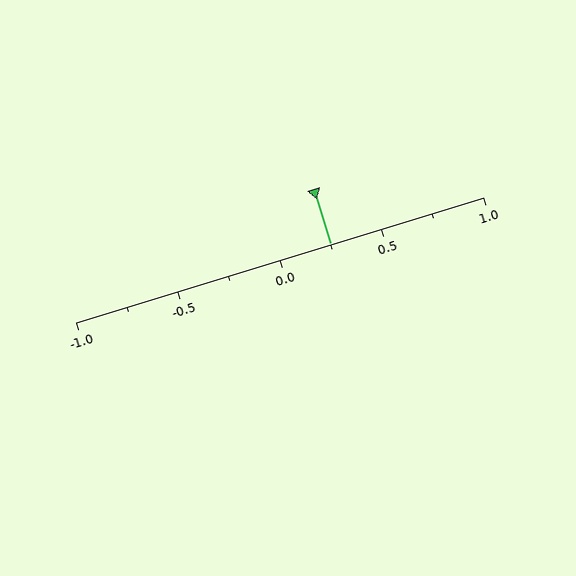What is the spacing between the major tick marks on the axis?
The major ticks are spaced 0.5 apart.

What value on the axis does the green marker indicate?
The marker indicates approximately 0.25.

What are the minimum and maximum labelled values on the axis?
The axis runs from -1.0 to 1.0.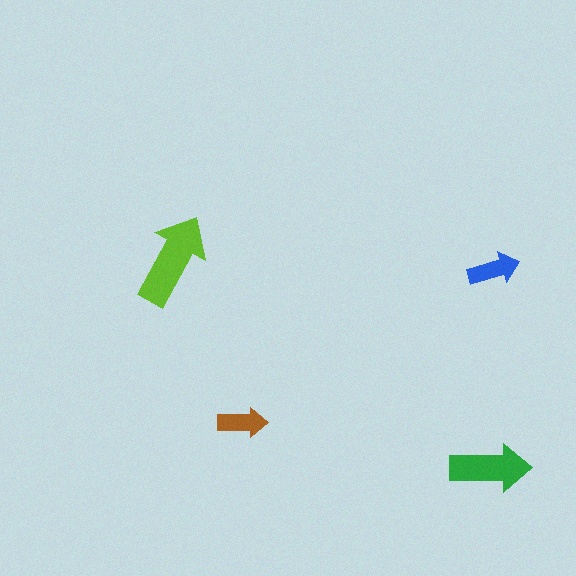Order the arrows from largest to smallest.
the lime one, the green one, the blue one, the brown one.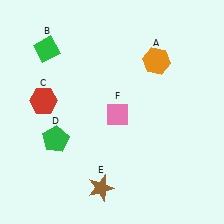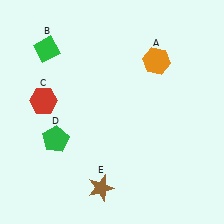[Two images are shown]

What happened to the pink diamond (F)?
The pink diamond (F) was removed in Image 2. It was in the bottom-right area of Image 1.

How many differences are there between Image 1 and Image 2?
There is 1 difference between the two images.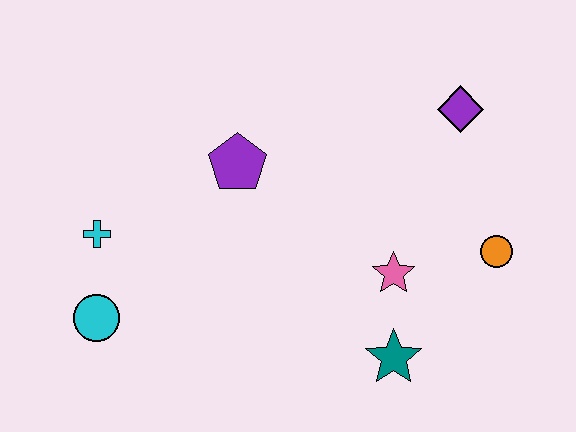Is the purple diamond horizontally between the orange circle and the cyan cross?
Yes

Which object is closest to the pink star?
The teal star is closest to the pink star.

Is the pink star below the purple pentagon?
Yes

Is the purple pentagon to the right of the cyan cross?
Yes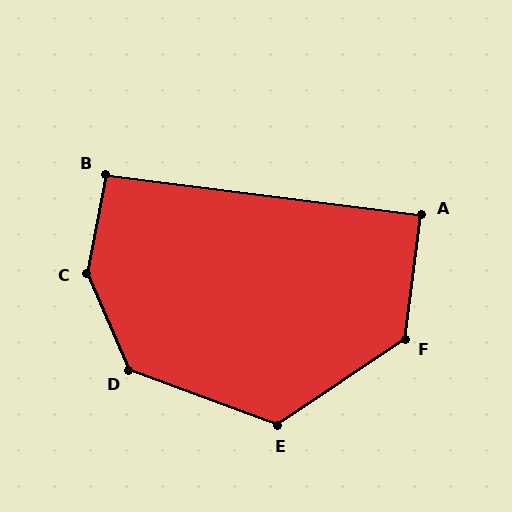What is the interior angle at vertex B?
Approximately 94 degrees (approximately right).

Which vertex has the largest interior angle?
C, at approximately 145 degrees.